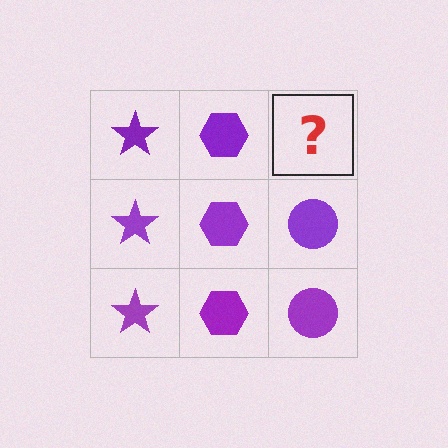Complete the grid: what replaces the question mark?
The question mark should be replaced with a purple circle.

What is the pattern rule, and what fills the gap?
The rule is that each column has a consistent shape. The gap should be filled with a purple circle.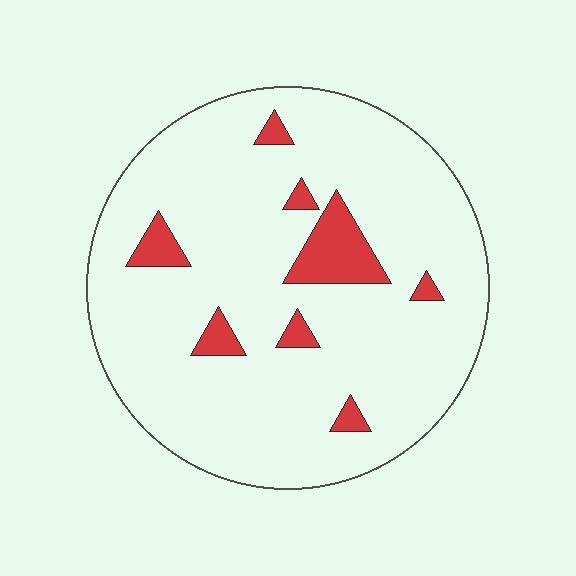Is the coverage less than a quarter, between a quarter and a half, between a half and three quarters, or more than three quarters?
Less than a quarter.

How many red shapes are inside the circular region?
8.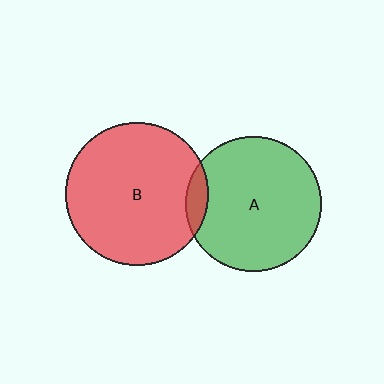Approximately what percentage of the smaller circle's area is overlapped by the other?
Approximately 10%.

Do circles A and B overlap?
Yes.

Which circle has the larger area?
Circle B (red).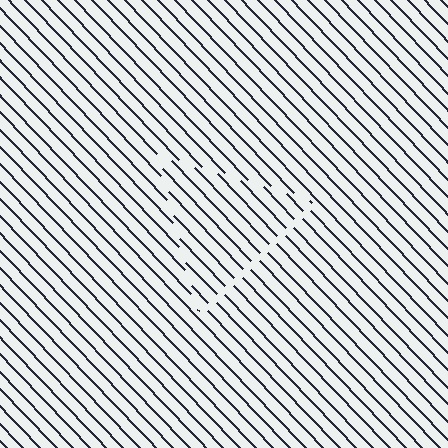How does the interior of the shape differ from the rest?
The interior of the shape contains the same grating, shifted by half a period — the contour is defined by the phase discontinuity where line-ends from the inner and outer gratings abut.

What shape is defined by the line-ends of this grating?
An illusory triangle. The interior of the shape contains the same grating, shifted by half a period — the contour is defined by the phase discontinuity where line-ends from the inner and outer gratings abut.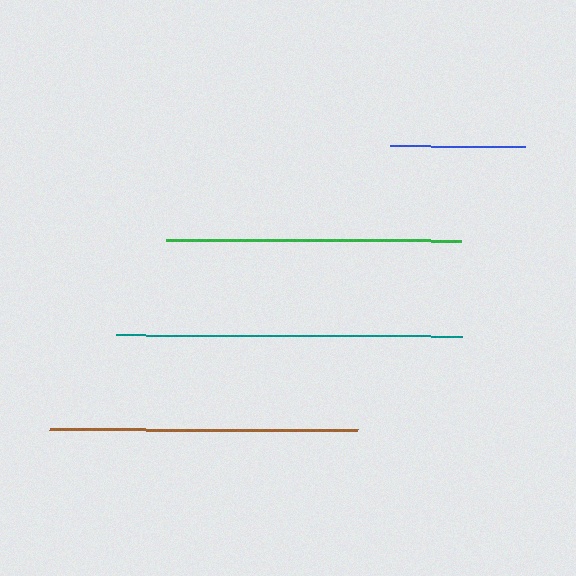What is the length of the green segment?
The green segment is approximately 295 pixels long.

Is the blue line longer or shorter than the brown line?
The brown line is longer than the blue line.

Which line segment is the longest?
The teal line is the longest at approximately 346 pixels.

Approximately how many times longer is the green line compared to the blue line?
The green line is approximately 2.2 times the length of the blue line.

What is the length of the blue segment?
The blue segment is approximately 136 pixels long.